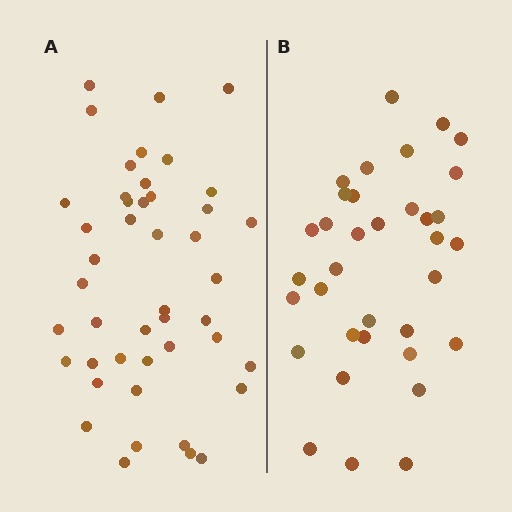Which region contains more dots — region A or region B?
Region A (the left region) has more dots.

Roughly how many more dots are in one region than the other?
Region A has roughly 10 or so more dots than region B.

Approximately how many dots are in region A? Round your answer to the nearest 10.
About 40 dots. (The exact count is 45, which rounds to 40.)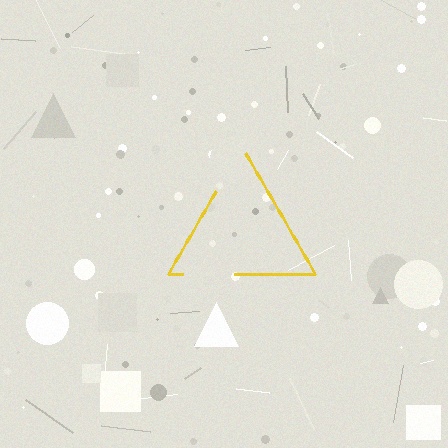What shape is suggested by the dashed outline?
The dashed outline suggests a triangle.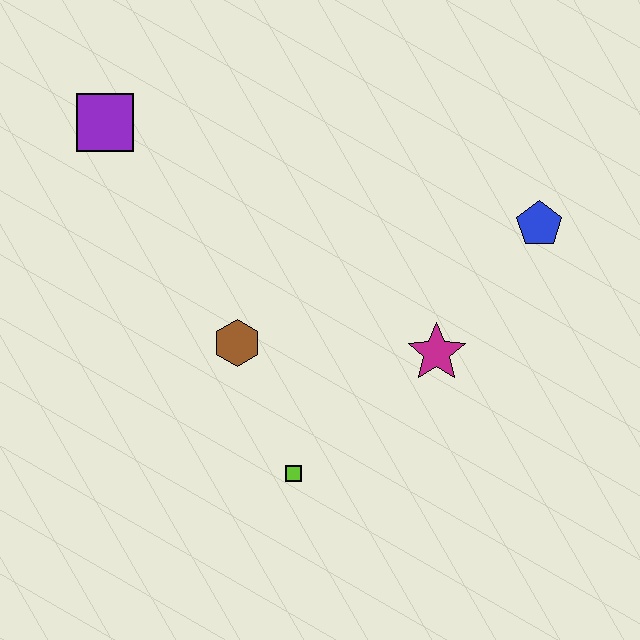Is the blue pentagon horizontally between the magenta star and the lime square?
No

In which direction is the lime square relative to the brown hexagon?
The lime square is below the brown hexagon.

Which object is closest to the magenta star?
The blue pentagon is closest to the magenta star.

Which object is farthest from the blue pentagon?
The purple square is farthest from the blue pentagon.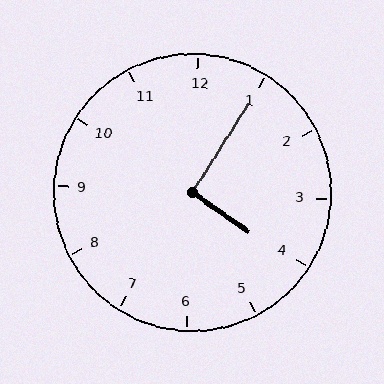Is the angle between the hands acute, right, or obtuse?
It is right.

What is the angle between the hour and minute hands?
Approximately 92 degrees.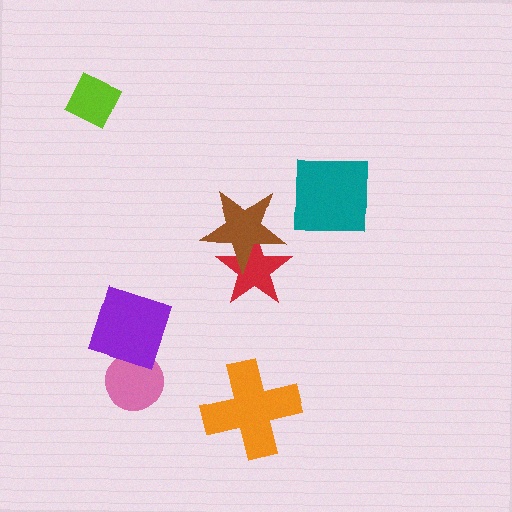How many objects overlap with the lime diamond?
0 objects overlap with the lime diamond.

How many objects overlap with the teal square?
0 objects overlap with the teal square.